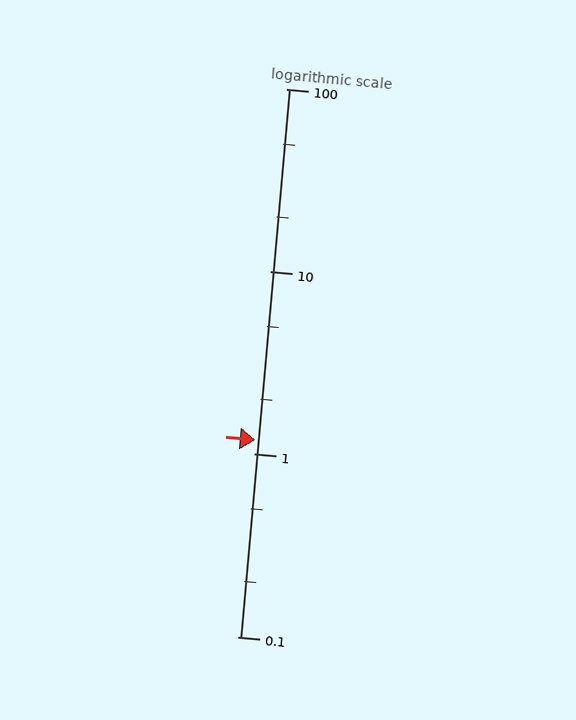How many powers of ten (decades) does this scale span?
The scale spans 3 decades, from 0.1 to 100.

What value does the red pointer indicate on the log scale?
The pointer indicates approximately 1.2.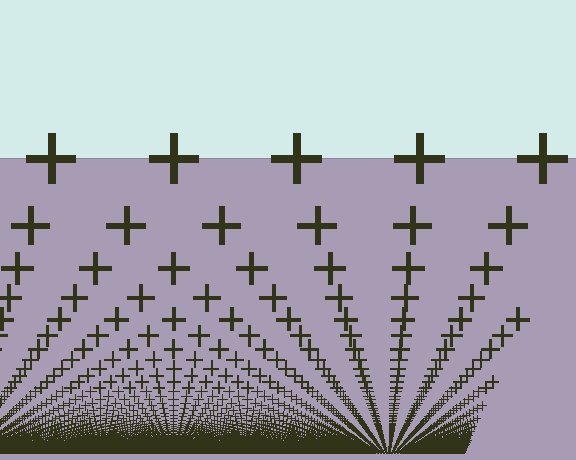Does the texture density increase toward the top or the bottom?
Density increases toward the bottom.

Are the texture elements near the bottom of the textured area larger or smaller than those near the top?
Smaller. The gradient is inverted — elements near the bottom are smaller and denser.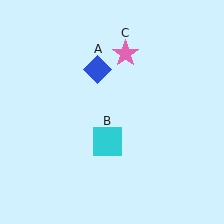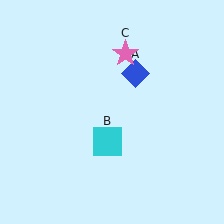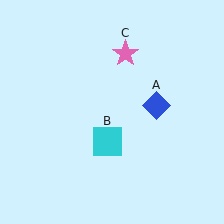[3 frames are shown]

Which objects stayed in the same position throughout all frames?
Cyan square (object B) and pink star (object C) remained stationary.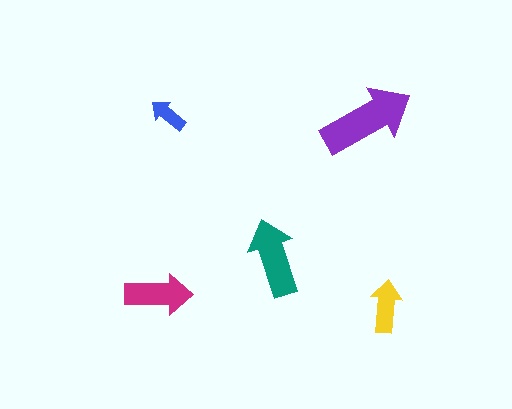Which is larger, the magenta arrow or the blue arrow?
The magenta one.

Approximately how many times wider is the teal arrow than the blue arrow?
About 2 times wider.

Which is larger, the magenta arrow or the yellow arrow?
The magenta one.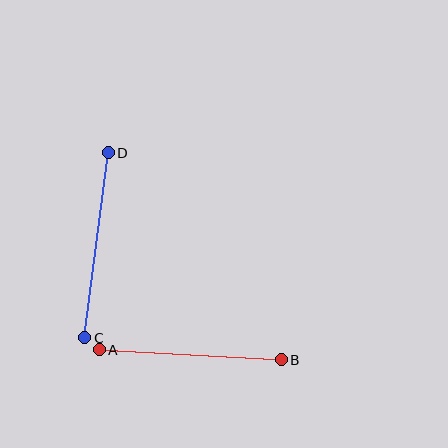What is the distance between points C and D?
The distance is approximately 186 pixels.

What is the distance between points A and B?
The distance is approximately 182 pixels.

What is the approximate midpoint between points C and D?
The midpoint is at approximately (96, 245) pixels.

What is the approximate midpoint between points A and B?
The midpoint is at approximately (190, 355) pixels.